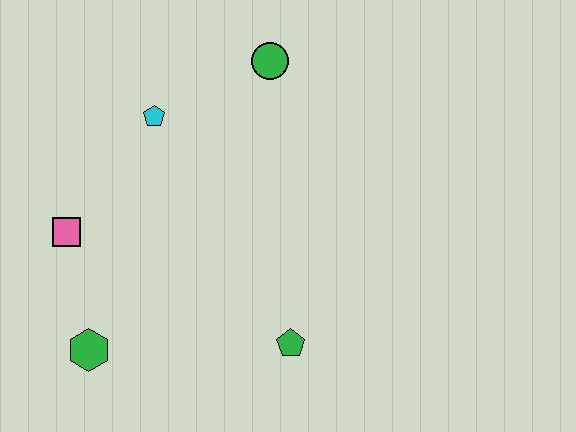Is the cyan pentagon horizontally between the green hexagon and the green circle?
Yes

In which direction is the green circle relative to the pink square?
The green circle is to the right of the pink square.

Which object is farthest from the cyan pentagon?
The green pentagon is farthest from the cyan pentagon.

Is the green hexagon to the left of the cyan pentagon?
Yes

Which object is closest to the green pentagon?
The green hexagon is closest to the green pentagon.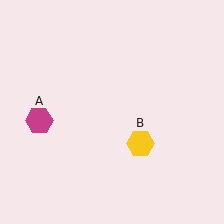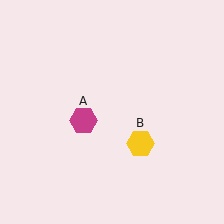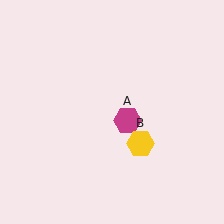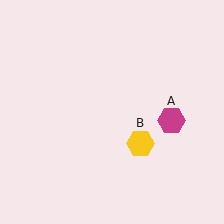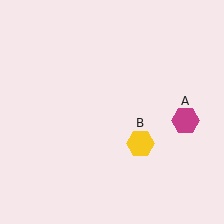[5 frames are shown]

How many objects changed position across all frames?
1 object changed position: magenta hexagon (object A).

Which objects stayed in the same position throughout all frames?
Yellow hexagon (object B) remained stationary.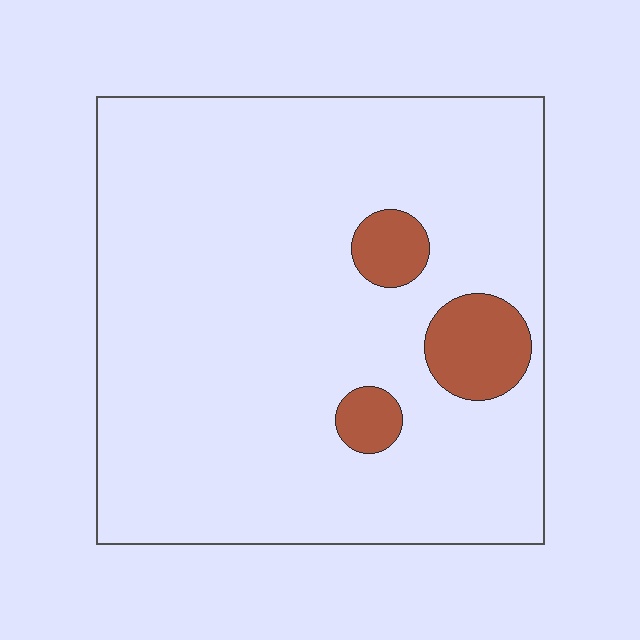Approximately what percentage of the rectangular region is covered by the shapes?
Approximately 10%.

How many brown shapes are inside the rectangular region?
3.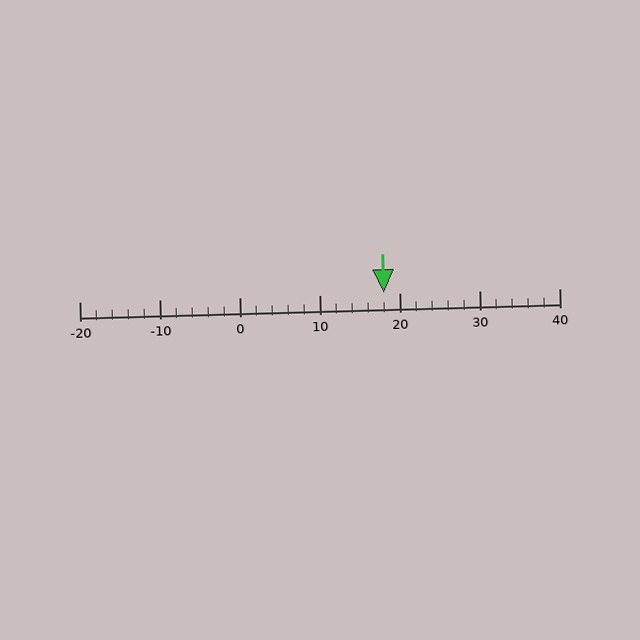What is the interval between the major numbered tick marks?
The major tick marks are spaced 10 units apart.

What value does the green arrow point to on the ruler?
The green arrow points to approximately 18.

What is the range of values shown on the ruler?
The ruler shows values from -20 to 40.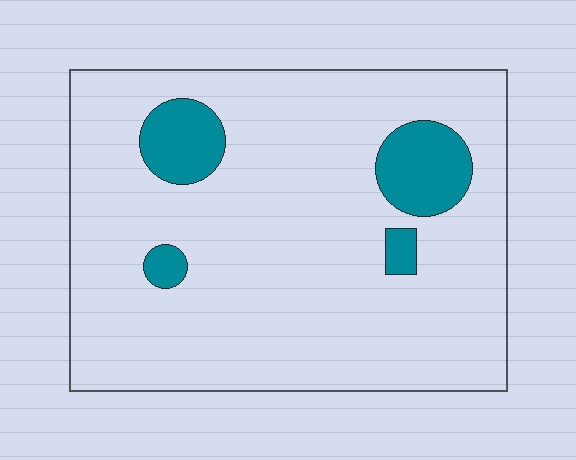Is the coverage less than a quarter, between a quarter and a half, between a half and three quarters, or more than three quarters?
Less than a quarter.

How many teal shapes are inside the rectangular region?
4.